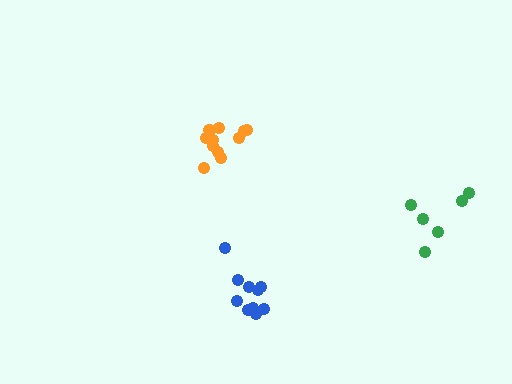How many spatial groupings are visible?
There are 3 spatial groupings.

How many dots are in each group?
Group 1: 11 dots, Group 2: 6 dots, Group 3: 10 dots (27 total).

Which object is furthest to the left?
The orange cluster is leftmost.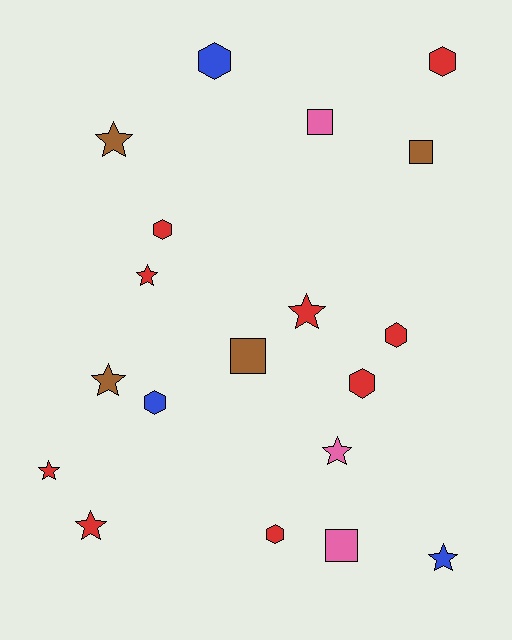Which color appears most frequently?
Red, with 9 objects.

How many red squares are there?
There are no red squares.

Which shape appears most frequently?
Star, with 8 objects.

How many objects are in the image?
There are 19 objects.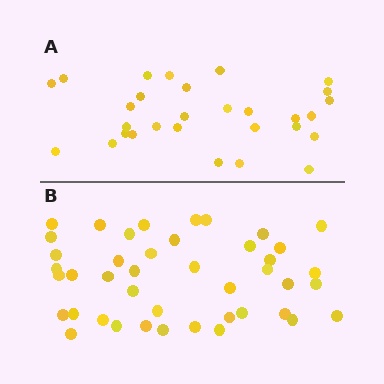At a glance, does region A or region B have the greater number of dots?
Region B (the bottom region) has more dots.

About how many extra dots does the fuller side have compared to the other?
Region B has approximately 15 more dots than region A.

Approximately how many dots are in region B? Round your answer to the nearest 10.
About 40 dots. (The exact count is 43, which rounds to 40.)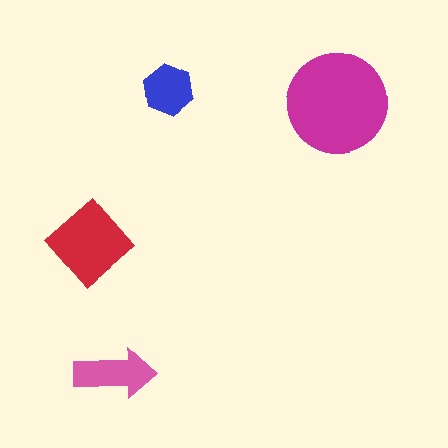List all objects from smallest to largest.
The blue hexagon, the pink arrow, the red diamond, the magenta circle.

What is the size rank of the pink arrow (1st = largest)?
3rd.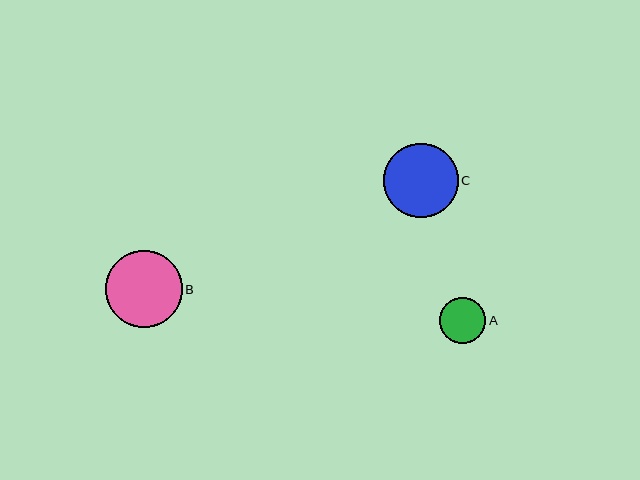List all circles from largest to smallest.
From largest to smallest: B, C, A.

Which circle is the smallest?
Circle A is the smallest with a size of approximately 46 pixels.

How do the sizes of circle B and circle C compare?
Circle B and circle C are approximately the same size.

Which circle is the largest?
Circle B is the largest with a size of approximately 77 pixels.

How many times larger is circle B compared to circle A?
Circle B is approximately 1.7 times the size of circle A.